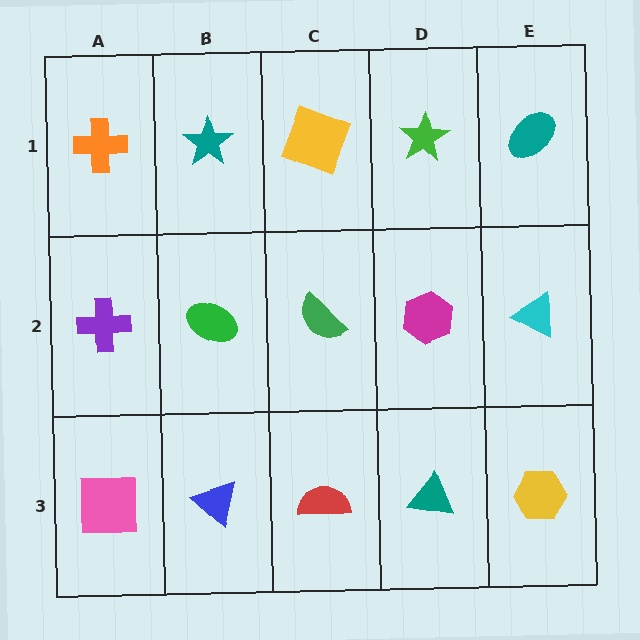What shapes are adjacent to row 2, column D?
A green star (row 1, column D), a teal triangle (row 3, column D), a green semicircle (row 2, column C), a cyan triangle (row 2, column E).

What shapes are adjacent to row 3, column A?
A purple cross (row 2, column A), a blue triangle (row 3, column B).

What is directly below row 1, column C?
A green semicircle.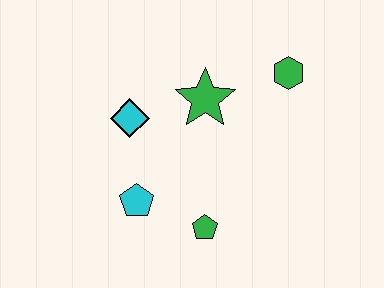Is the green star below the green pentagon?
No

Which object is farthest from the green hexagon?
The cyan pentagon is farthest from the green hexagon.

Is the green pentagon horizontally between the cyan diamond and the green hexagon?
Yes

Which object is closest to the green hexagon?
The green star is closest to the green hexagon.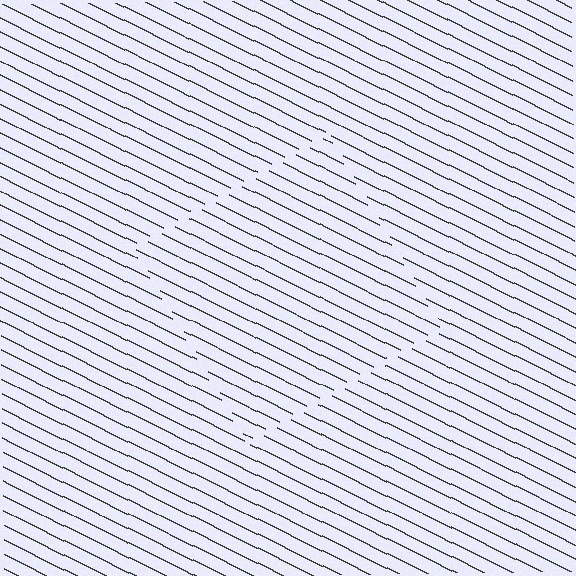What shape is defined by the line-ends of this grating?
An illusory square. The interior of the shape contains the same grating, shifted by half a period — the contour is defined by the phase discontinuity where line-ends from the inner and outer gratings abut.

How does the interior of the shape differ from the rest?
The interior of the shape contains the same grating, shifted by half a period — the contour is defined by the phase discontinuity where line-ends from the inner and outer gratings abut.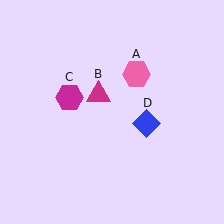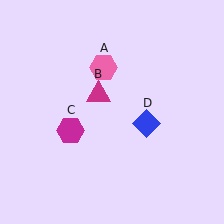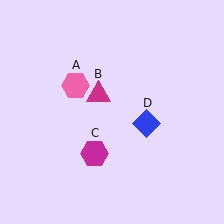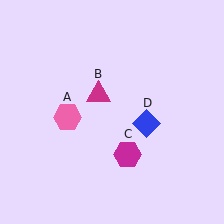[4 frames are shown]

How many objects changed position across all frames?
2 objects changed position: pink hexagon (object A), magenta hexagon (object C).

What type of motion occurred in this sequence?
The pink hexagon (object A), magenta hexagon (object C) rotated counterclockwise around the center of the scene.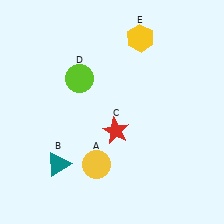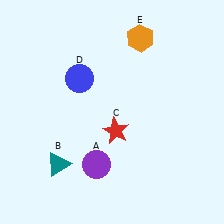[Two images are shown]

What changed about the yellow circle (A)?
In Image 1, A is yellow. In Image 2, it changed to purple.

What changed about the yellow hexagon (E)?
In Image 1, E is yellow. In Image 2, it changed to orange.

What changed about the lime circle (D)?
In Image 1, D is lime. In Image 2, it changed to blue.